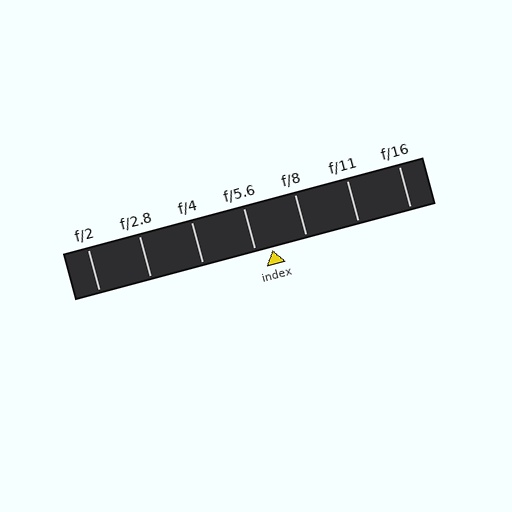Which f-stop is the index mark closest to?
The index mark is closest to f/5.6.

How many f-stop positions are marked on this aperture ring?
There are 7 f-stop positions marked.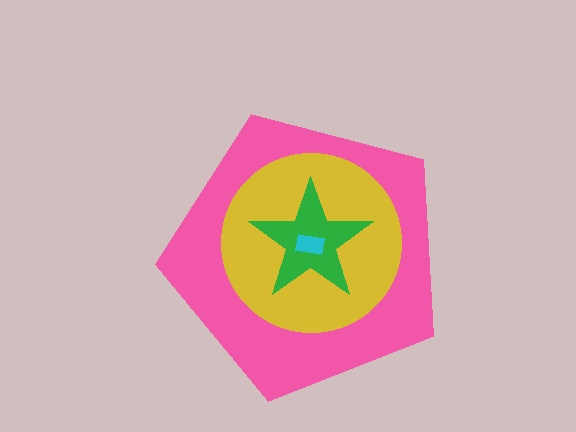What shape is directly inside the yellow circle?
The green star.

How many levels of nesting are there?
4.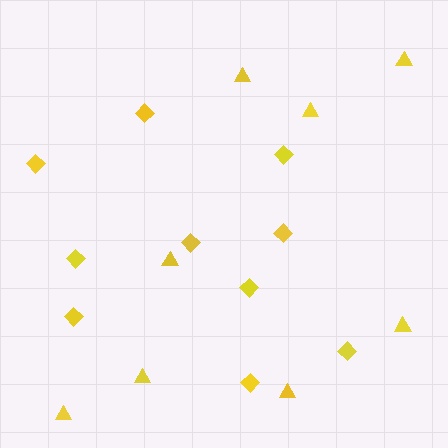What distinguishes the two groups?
There are 2 groups: one group of triangles (8) and one group of diamonds (10).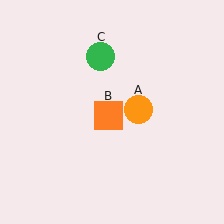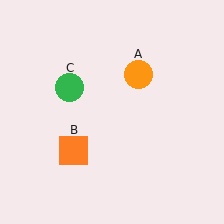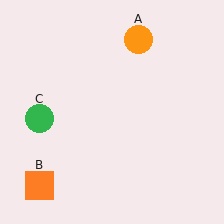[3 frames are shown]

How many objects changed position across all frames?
3 objects changed position: orange circle (object A), orange square (object B), green circle (object C).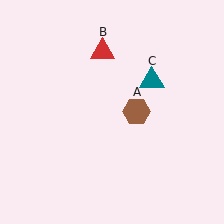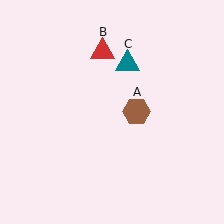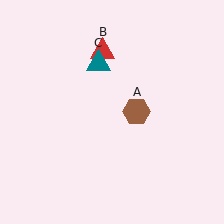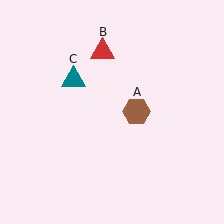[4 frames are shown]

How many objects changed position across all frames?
1 object changed position: teal triangle (object C).